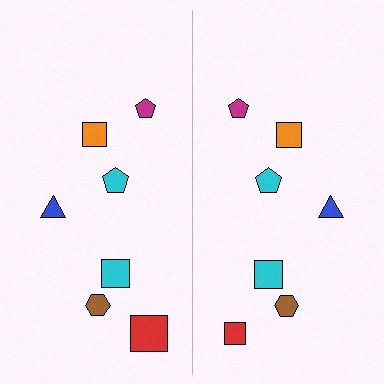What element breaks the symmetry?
The red square on the right side has a different size than its mirror counterpart.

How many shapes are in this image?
There are 14 shapes in this image.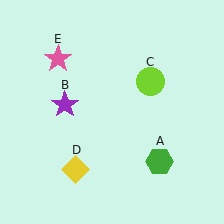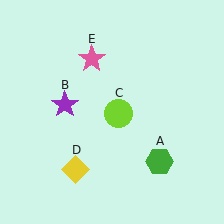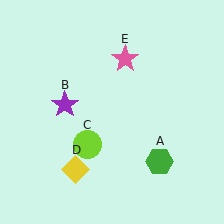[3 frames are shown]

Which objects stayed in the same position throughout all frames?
Green hexagon (object A) and purple star (object B) and yellow diamond (object D) remained stationary.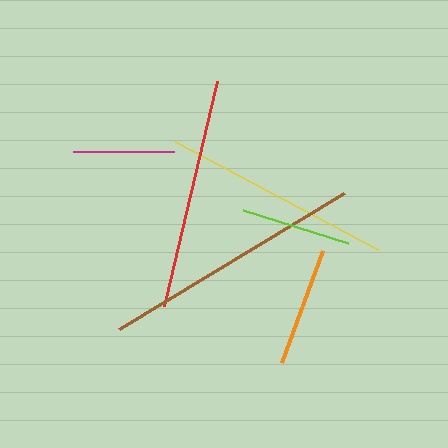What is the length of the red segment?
The red segment is approximately 232 pixels long.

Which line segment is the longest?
The brown line is the longest at approximately 263 pixels.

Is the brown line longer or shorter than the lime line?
The brown line is longer than the lime line.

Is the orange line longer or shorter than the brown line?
The brown line is longer than the orange line.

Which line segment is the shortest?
The magenta line is the shortest at approximately 101 pixels.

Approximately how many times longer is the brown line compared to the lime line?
The brown line is approximately 2.4 times the length of the lime line.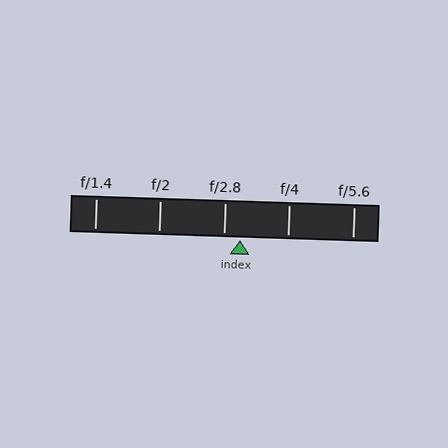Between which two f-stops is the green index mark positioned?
The index mark is between f/2.8 and f/4.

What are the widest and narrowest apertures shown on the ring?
The widest aperture shown is f/1.4 and the narrowest is f/5.6.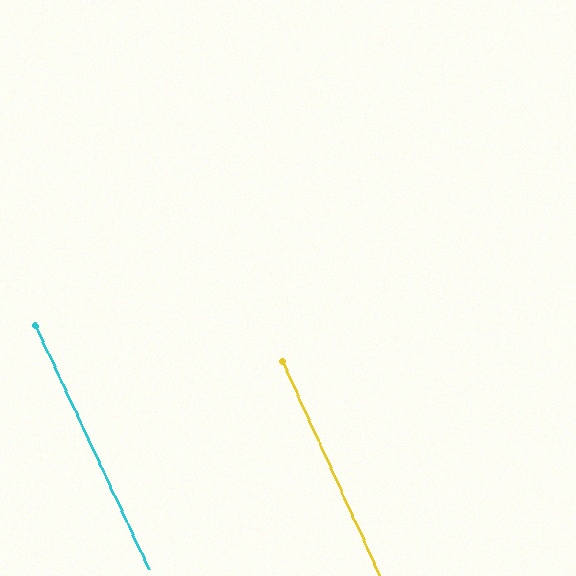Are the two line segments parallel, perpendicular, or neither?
Parallel — their directions differ by only 0.5°.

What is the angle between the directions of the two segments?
Approximately 0 degrees.